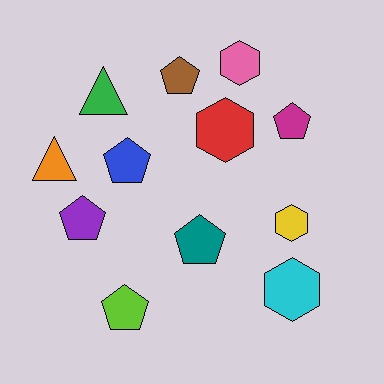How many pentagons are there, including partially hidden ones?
There are 6 pentagons.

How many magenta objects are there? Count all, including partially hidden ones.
There is 1 magenta object.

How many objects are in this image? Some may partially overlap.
There are 12 objects.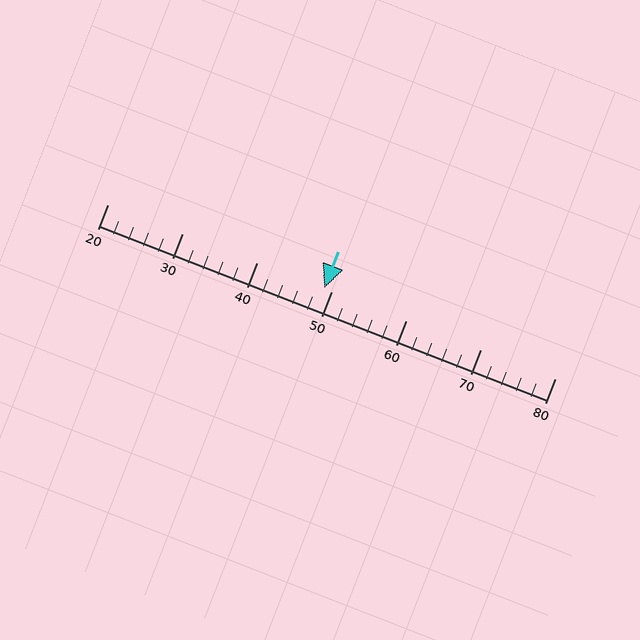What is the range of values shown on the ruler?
The ruler shows values from 20 to 80.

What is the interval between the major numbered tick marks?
The major tick marks are spaced 10 units apart.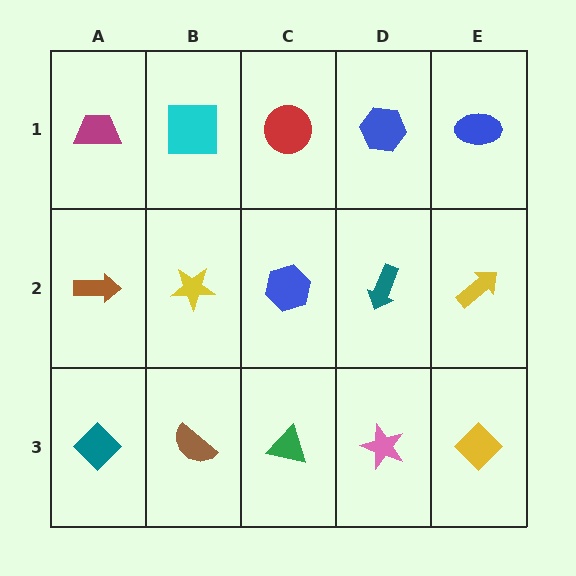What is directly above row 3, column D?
A teal arrow.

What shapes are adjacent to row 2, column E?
A blue ellipse (row 1, column E), a yellow diamond (row 3, column E), a teal arrow (row 2, column D).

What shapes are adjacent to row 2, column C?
A red circle (row 1, column C), a green triangle (row 3, column C), a yellow star (row 2, column B), a teal arrow (row 2, column D).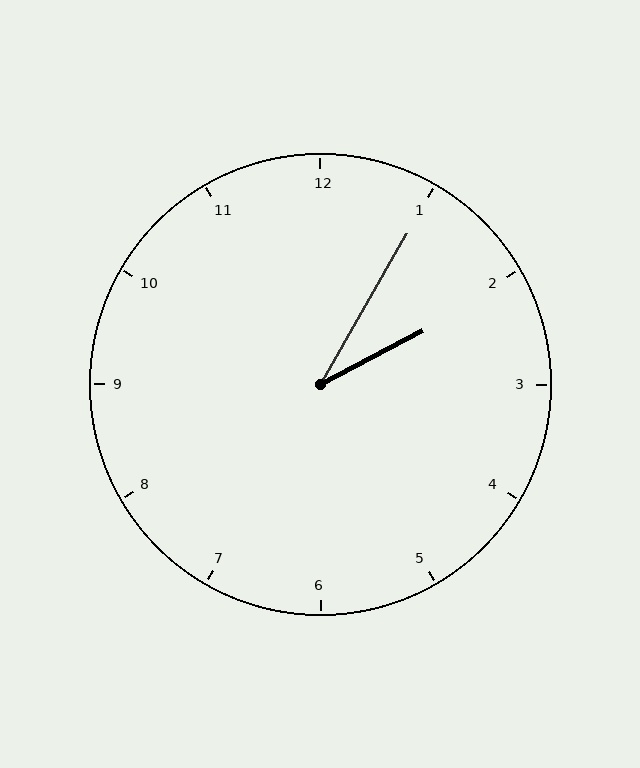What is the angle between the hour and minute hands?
Approximately 32 degrees.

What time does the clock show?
2:05.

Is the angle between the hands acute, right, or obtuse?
It is acute.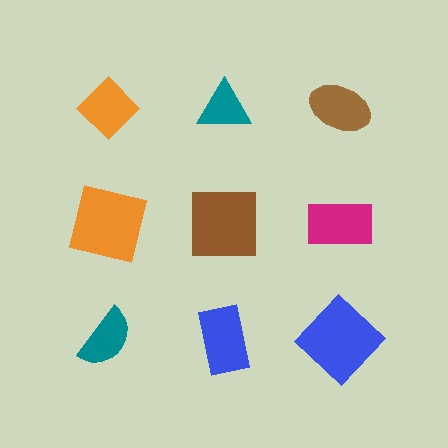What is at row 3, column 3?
A blue diamond.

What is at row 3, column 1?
A teal semicircle.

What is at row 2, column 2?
A brown square.